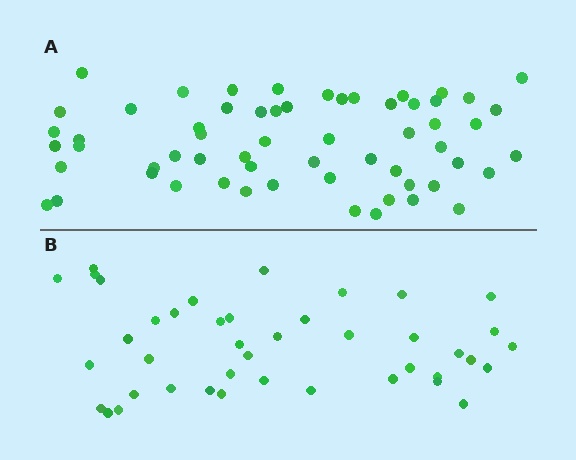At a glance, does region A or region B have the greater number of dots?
Region A (the top region) has more dots.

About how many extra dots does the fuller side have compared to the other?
Region A has approximately 20 more dots than region B.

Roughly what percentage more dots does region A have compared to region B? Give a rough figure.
About 45% more.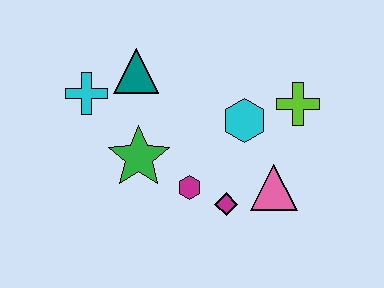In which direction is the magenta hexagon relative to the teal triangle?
The magenta hexagon is below the teal triangle.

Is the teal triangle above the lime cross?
Yes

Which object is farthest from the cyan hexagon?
The cyan cross is farthest from the cyan hexagon.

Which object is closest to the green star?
The magenta hexagon is closest to the green star.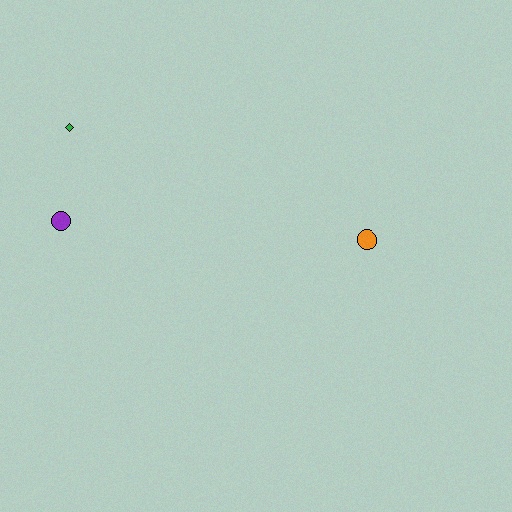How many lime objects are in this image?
There are no lime objects.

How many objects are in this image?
There are 3 objects.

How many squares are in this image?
There are no squares.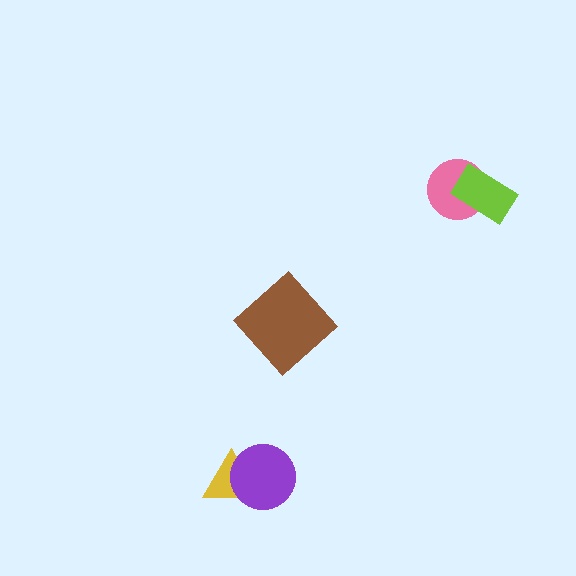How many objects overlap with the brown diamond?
0 objects overlap with the brown diamond.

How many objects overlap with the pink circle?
1 object overlaps with the pink circle.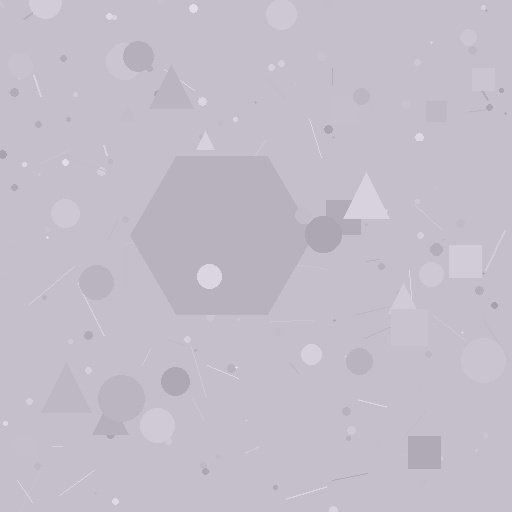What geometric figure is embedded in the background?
A hexagon is embedded in the background.